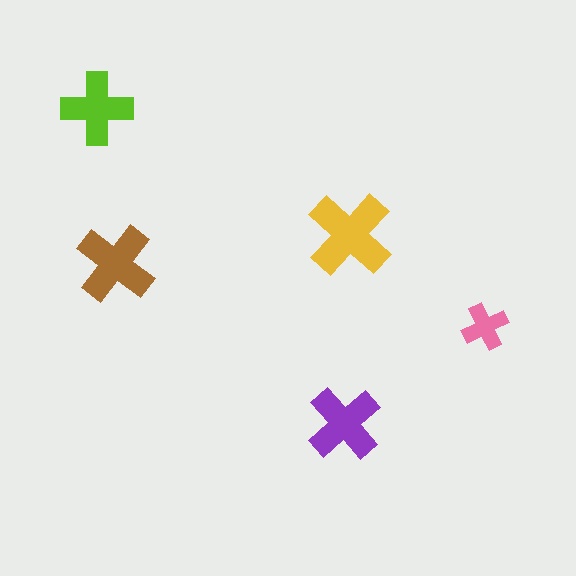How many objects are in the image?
There are 5 objects in the image.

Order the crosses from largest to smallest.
the yellow one, the brown one, the purple one, the lime one, the pink one.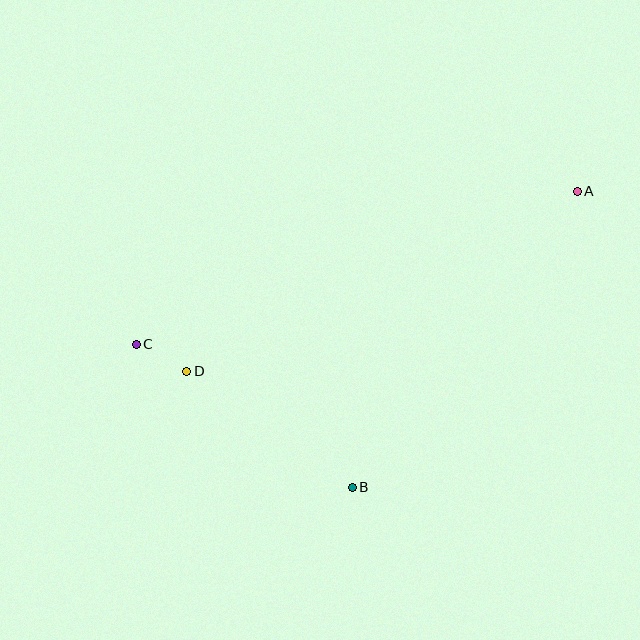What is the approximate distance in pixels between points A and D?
The distance between A and D is approximately 430 pixels.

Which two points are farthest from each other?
Points A and C are farthest from each other.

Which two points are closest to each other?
Points C and D are closest to each other.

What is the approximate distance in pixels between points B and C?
The distance between B and C is approximately 259 pixels.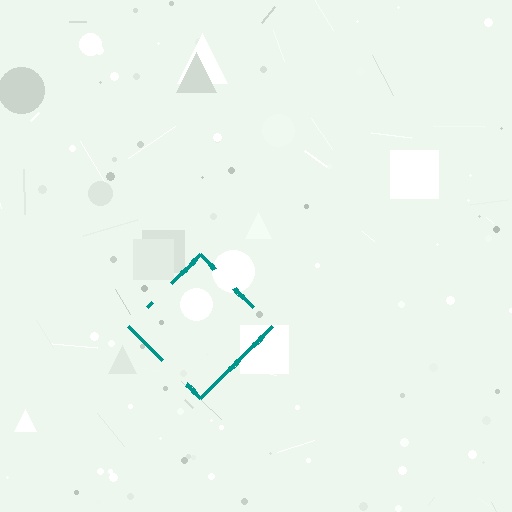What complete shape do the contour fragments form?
The contour fragments form a diamond.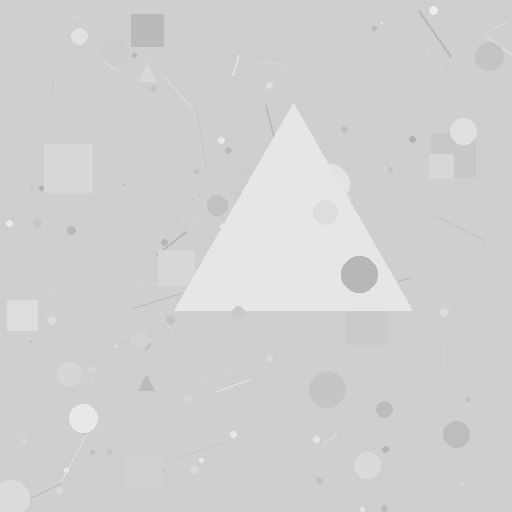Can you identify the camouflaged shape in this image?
The camouflaged shape is a triangle.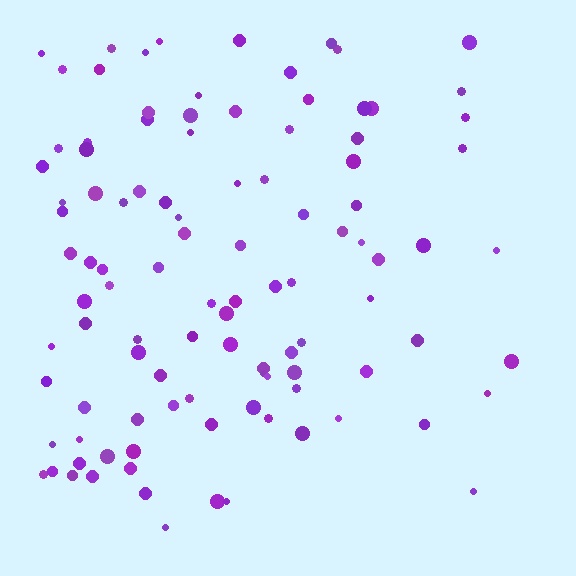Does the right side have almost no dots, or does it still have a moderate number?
Still a moderate number, just noticeably fewer than the left.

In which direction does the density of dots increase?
From right to left, with the left side densest.